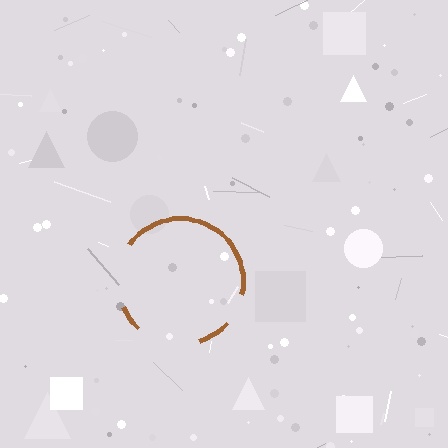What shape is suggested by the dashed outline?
The dashed outline suggests a circle.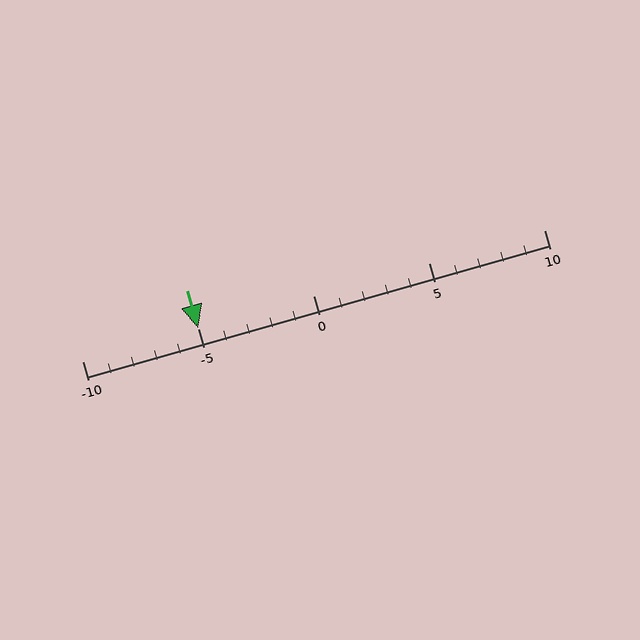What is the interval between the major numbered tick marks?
The major tick marks are spaced 5 units apart.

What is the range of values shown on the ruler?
The ruler shows values from -10 to 10.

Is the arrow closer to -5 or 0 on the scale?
The arrow is closer to -5.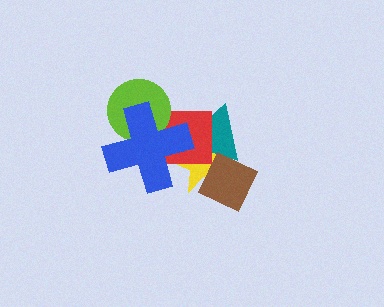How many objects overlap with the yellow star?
4 objects overlap with the yellow star.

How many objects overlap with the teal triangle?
4 objects overlap with the teal triangle.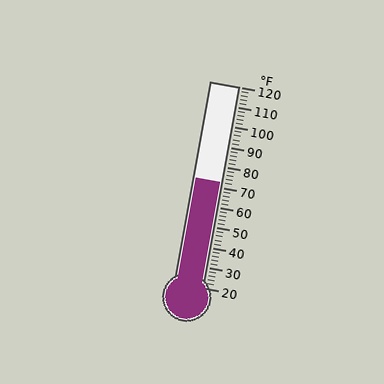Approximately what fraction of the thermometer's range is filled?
The thermometer is filled to approximately 50% of its range.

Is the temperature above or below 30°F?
The temperature is above 30°F.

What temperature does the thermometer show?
The thermometer shows approximately 72°F.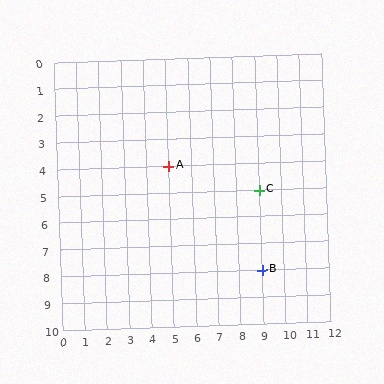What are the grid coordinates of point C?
Point C is at grid coordinates (9, 5).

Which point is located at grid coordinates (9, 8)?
Point B is at (9, 8).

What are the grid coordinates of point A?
Point A is at grid coordinates (5, 4).